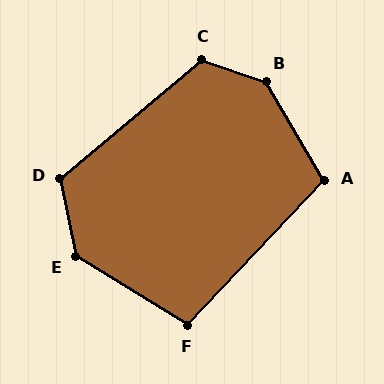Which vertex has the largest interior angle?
B, at approximately 139 degrees.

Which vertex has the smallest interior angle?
F, at approximately 102 degrees.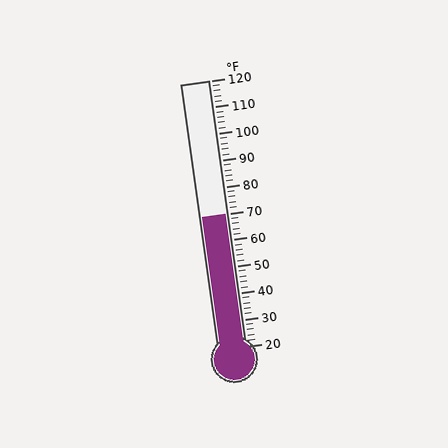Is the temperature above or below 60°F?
The temperature is above 60°F.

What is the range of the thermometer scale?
The thermometer scale ranges from 20°F to 120°F.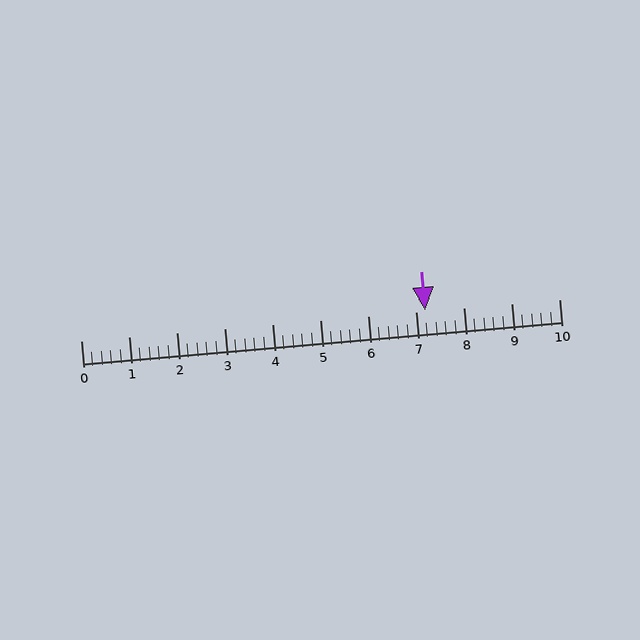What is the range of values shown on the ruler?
The ruler shows values from 0 to 10.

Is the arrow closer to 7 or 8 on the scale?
The arrow is closer to 7.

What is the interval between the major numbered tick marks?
The major tick marks are spaced 1 units apart.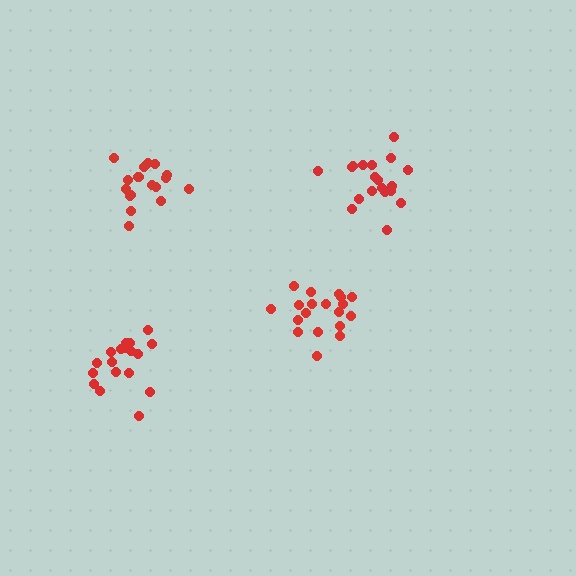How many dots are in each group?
Group 1: 18 dots, Group 2: 19 dots, Group 3: 19 dots, Group 4: 18 dots (74 total).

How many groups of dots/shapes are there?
There are 4 groups.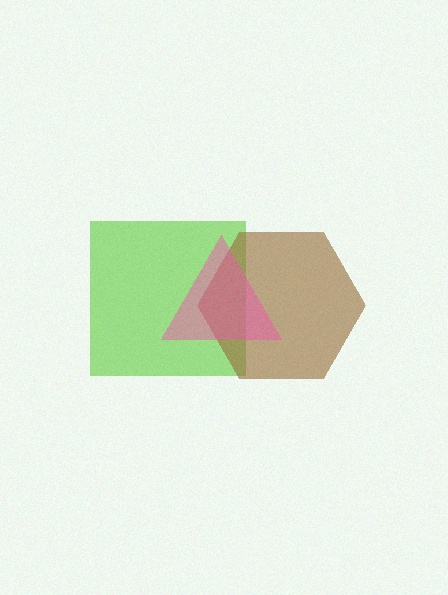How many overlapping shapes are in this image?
There are 3 overlapping shapes in the image.